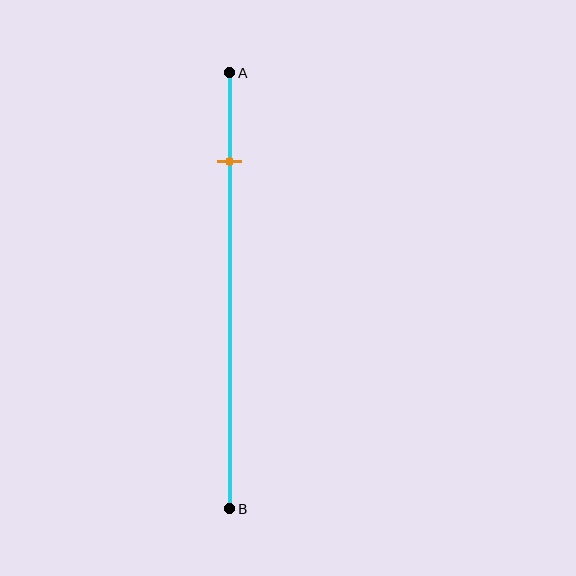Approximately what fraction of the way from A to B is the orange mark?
The orange mark is approximately 20% of the way from A to B.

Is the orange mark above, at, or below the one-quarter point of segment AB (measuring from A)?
The orange mark is above the one-quarter point of segment AB.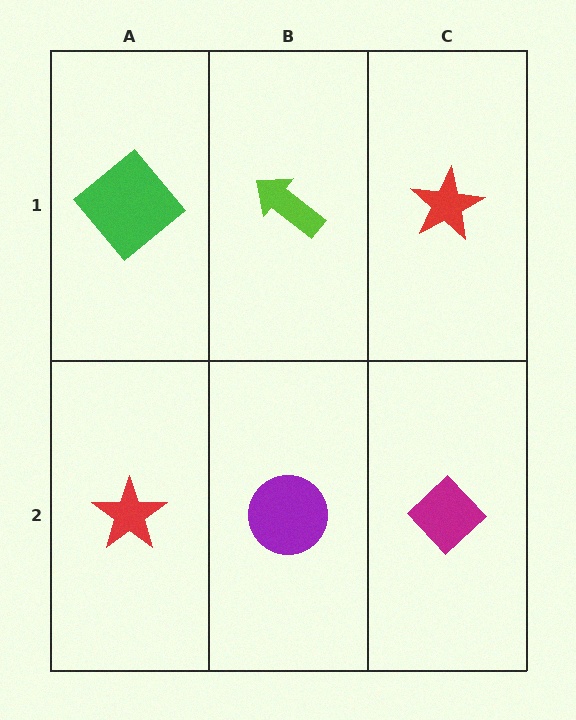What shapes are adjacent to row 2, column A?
A green diamond (row 1, column A), a purple circle (row 2, column B).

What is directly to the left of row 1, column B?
A green diamond.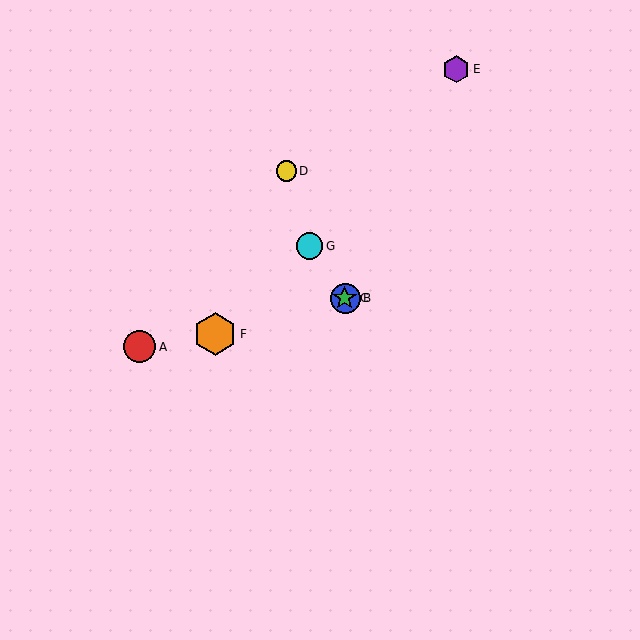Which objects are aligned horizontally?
Objects B, C are aligned horizontally.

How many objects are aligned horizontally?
2 objects (B, C) are aligned horizontally.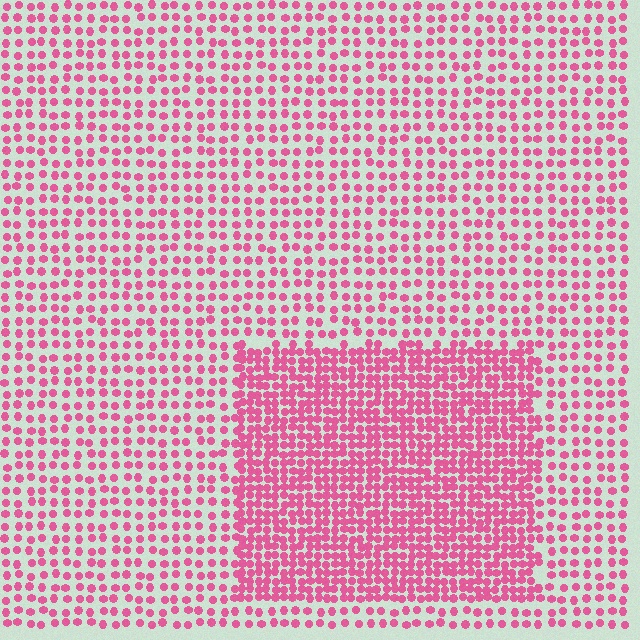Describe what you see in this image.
The image contains small pink elements arranged at two different densities. A rectangle-shaped region is visible where the elements are more densely packed than the surrounding area.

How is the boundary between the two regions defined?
The boundary is defined by a change in element density (approximately 2.0x ratio). All elements are the same color, size, and shape.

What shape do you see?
I see a rectangle.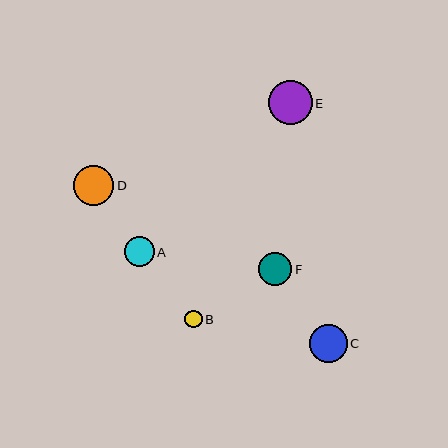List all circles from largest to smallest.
From largest to smallest: E, D, C, F, A, B.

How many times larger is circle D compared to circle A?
Circle D is approximately 1.4 times the size of circle A.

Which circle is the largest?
Circle E is the largest with a size of approximately 44 pixels.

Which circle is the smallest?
Circle B is the smallest with a size of approximately 17 pixels.